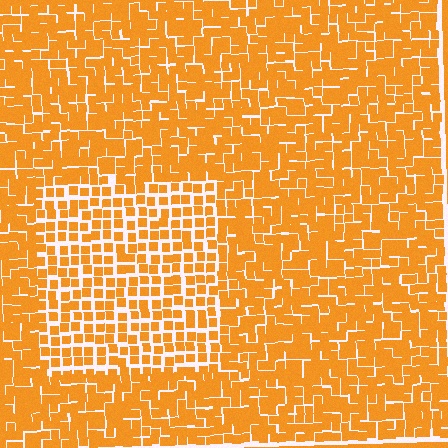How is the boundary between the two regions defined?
The boundary is defined by a change in element density (approximately 1.6x ratio). All elements are the same color, size, and shape.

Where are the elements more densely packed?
The elements are more densely packed outside the rectangle boundary.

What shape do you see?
I see a rectangle.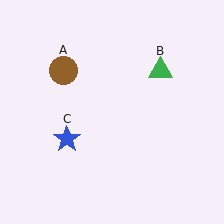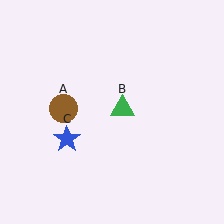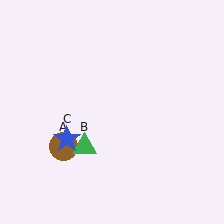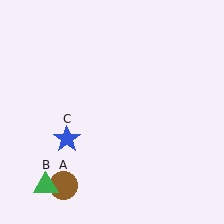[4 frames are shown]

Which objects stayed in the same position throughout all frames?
Blue star (object C) remained stationary.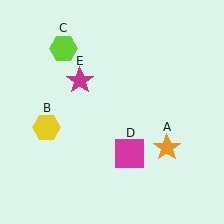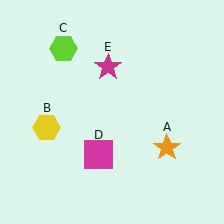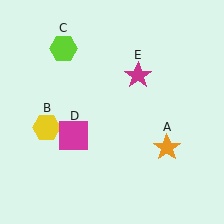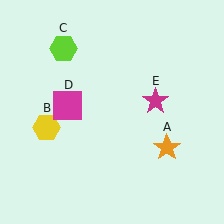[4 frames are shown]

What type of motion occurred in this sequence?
The magenta square (object D), magenta star (object E) rotated clockwise around the center of the scene.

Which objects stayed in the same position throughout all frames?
Orange star (object A) and yellow hexagon (object B) and lime hexagon (object C) remained stationary.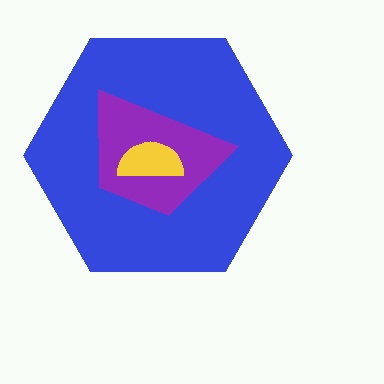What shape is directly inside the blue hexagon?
The purple trapezoid.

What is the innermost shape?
The yellow semicircle.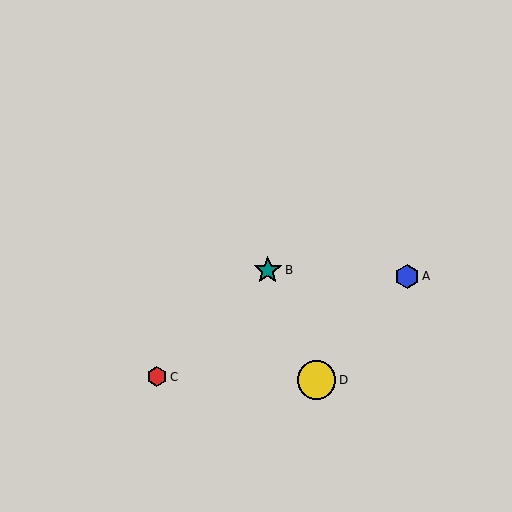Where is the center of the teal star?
The center of the teal star is at (268, 270).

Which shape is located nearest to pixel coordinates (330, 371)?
The yellow circle (labeled D) at (316, 380) is nearest to that location.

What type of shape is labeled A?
Shape A is a blue hexagon.